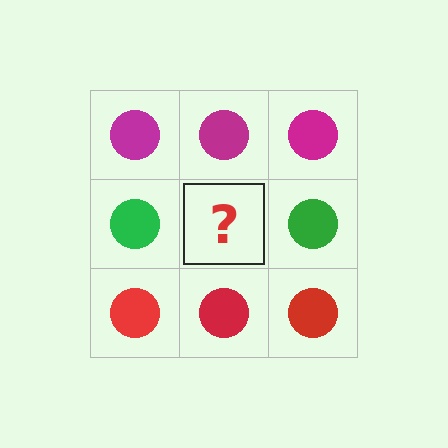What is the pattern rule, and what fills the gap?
The rule is that each row has a consistent color. The gap should be filled with a green circle.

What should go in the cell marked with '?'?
The missing cell should contain a green circle.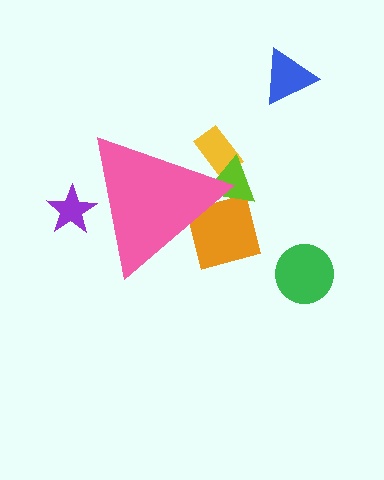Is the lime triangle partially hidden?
Yes, the lime triangle is partially hidden behind the pink triangle.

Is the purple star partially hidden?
Yes, the purple star is partially hidden behind the pink triangle.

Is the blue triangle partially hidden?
No, the blue triangle is fully visible.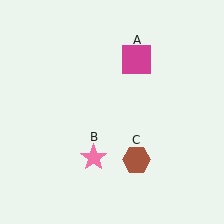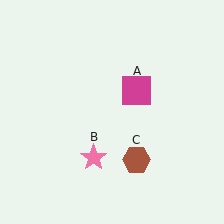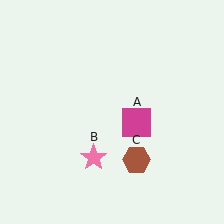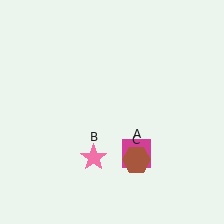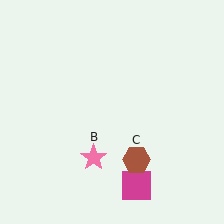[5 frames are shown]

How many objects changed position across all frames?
1 object changed position: magenta square (object A).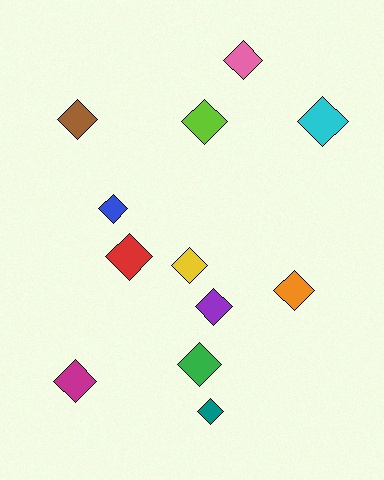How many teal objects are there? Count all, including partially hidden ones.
There is 1 teal object.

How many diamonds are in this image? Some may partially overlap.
There are 12 diamonds.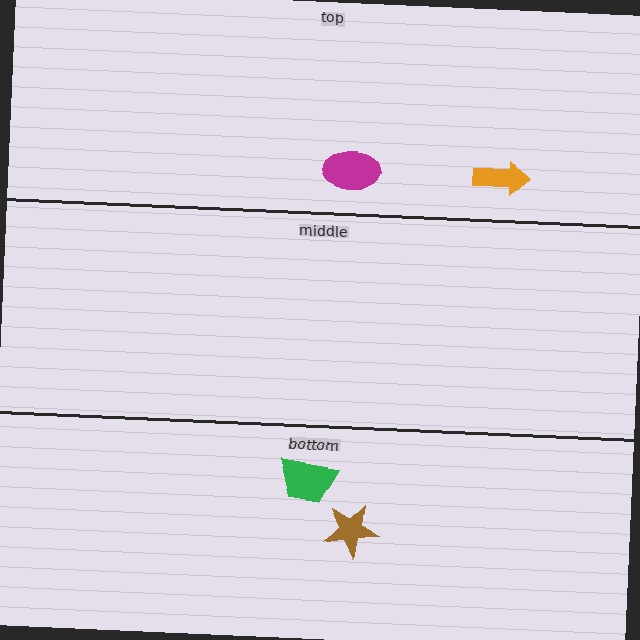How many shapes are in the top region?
2.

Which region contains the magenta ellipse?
The top region.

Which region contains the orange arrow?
The top region.